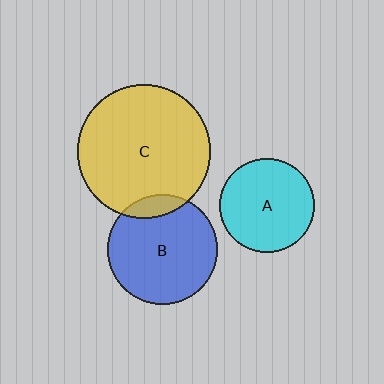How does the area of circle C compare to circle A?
Approximately 2.0 times.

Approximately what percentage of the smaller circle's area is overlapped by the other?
Approximately 10%.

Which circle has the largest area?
Circle C (yellow).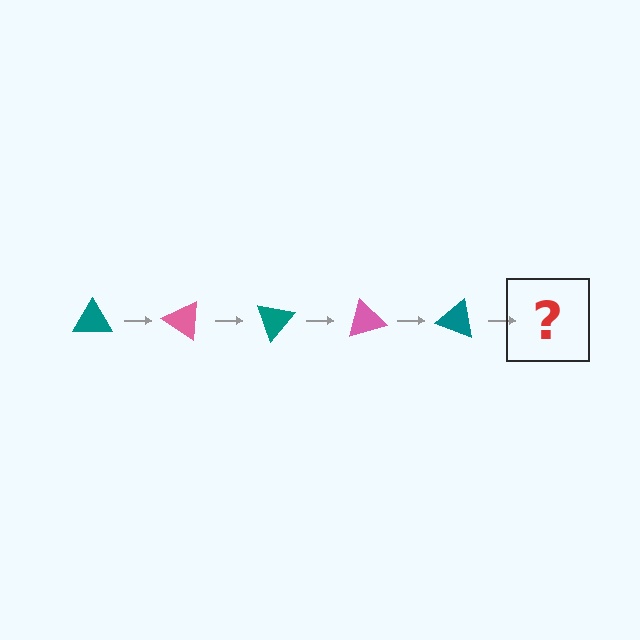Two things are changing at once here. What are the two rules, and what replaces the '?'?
The two rules are that it rotates 35 degrees each step and the color cycles through teal and pink. The '?' should be a pink triangle, rotated 175 degrees from the start.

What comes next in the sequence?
The next element should be a pink triangle, rotated 175 degrees from the start.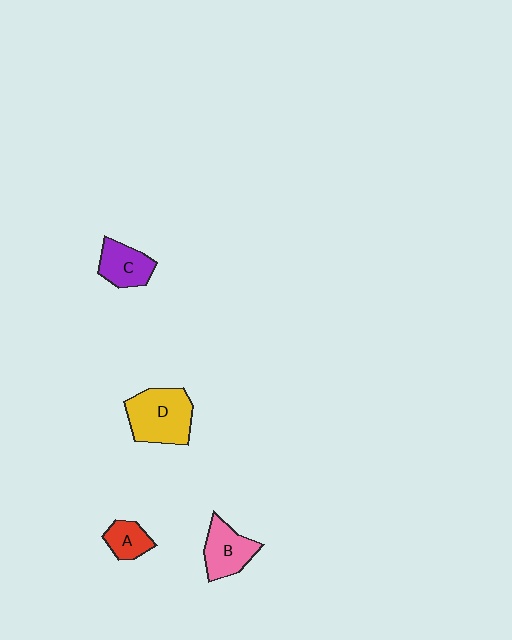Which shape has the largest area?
Shape D (yellow).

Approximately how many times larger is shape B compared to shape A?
Approximately 1.6 times.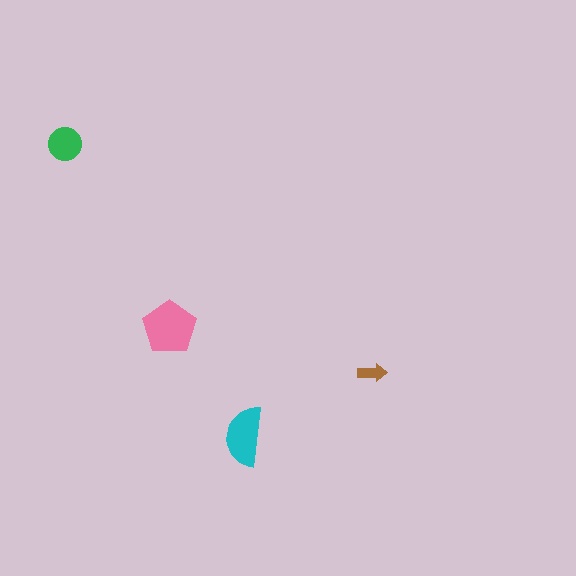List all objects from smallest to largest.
The brown arrow, the green circle, the cyan semicircle, the pink pentagon.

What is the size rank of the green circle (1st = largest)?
3rd.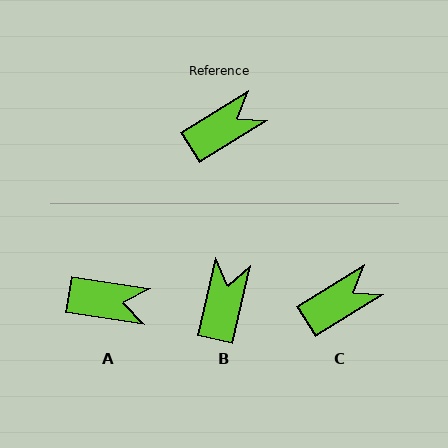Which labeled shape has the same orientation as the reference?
C.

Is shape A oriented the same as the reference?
No, it is off by about 41 degrees.